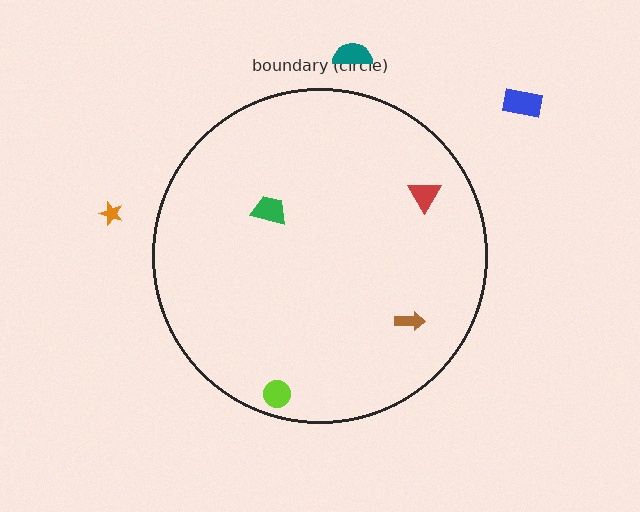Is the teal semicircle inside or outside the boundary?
Outside.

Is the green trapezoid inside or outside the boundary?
Inside.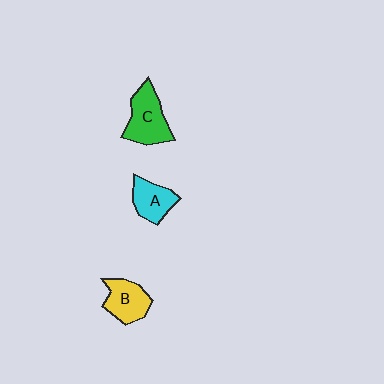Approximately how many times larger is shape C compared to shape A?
Approximately 1.4 times.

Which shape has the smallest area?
Shape A (cyan).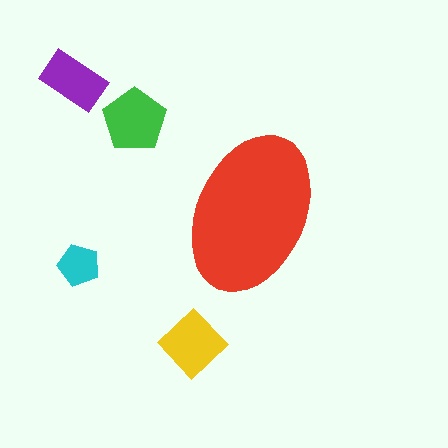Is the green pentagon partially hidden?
No, the green pentagon is fully visible.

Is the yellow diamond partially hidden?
No, the yellow diamond is fully visible.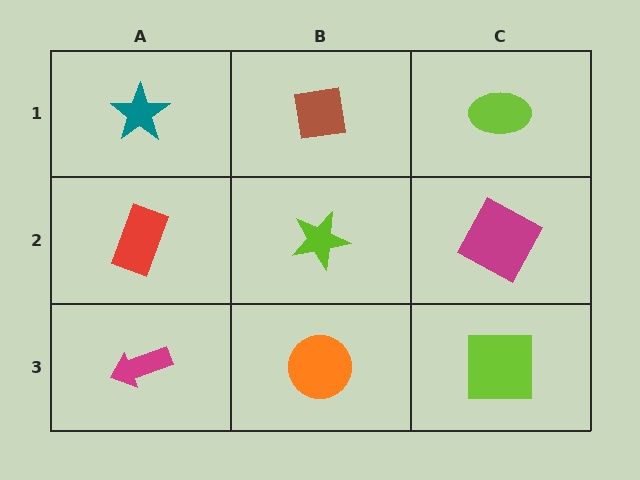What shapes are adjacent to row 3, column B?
A lime star (row 2, column B), a magenta arrow (row 3, column A), a lime square (row 3, column C).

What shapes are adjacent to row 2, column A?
A teal star (row 1, column A), a magenta arrow (row 3, column A), a lime star (row 2, column B).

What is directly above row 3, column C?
A magenta square.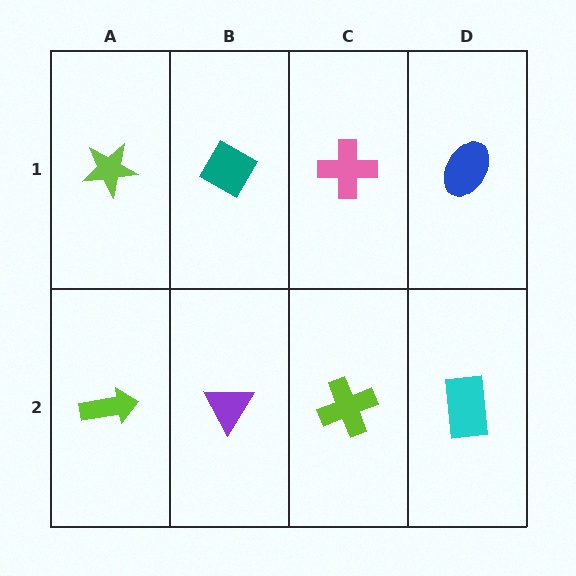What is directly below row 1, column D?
A cyan rectangle.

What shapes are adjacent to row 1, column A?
A lime arrow (row 2, column A), a teal diamond (row 1, column B).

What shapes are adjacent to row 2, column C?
A pink cross (row 1, column C), a purple triangle (row 2, column B), a cyan rectangle (row 2, column D).